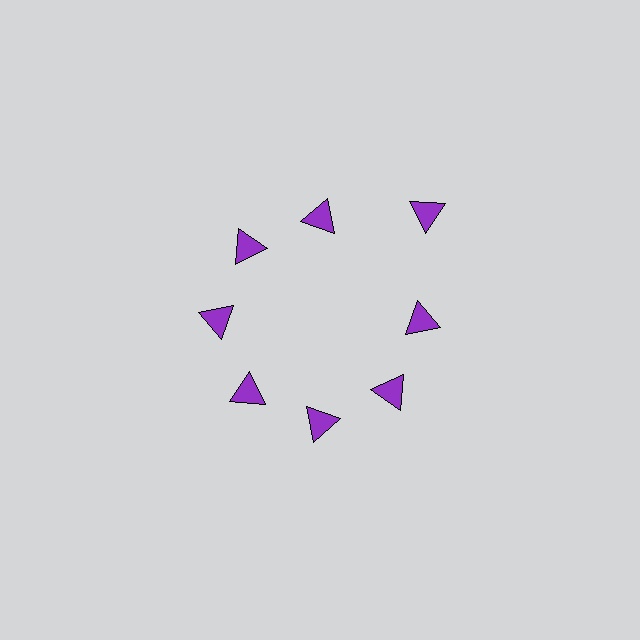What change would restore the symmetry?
The symmetry would be restored by moving it inward, back onto the ring so that all 8 triangles sit at equal angles and equal distance from the center.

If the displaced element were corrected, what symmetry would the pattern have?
It would have 8-fold rotational symmetry — the pattern would map onto itself every 45 degrees.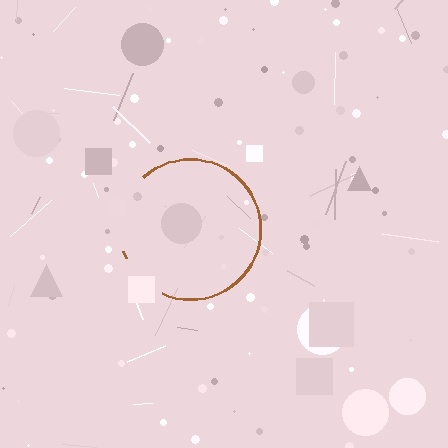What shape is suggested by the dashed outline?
The dashed outline suggests a circle.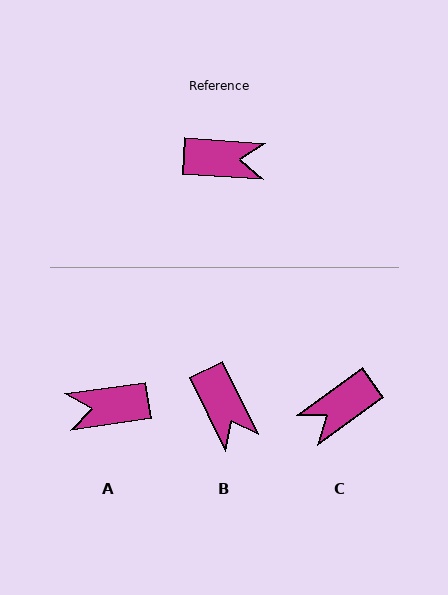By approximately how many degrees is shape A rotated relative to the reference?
Approximately 168 degrees clockwise.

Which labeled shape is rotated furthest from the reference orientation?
A, about 168 degrees away.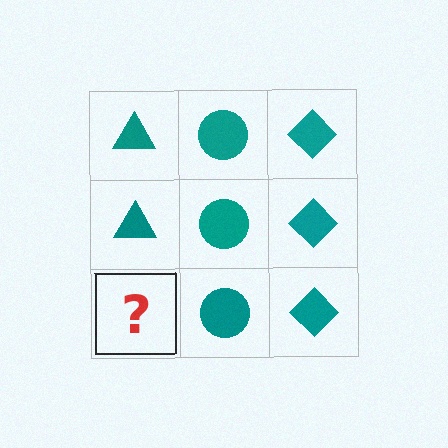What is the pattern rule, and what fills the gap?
The rule is that each column has a consistent shape. The gap should be filled with a teal triangle.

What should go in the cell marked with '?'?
The missing cell should contain a teal triangle.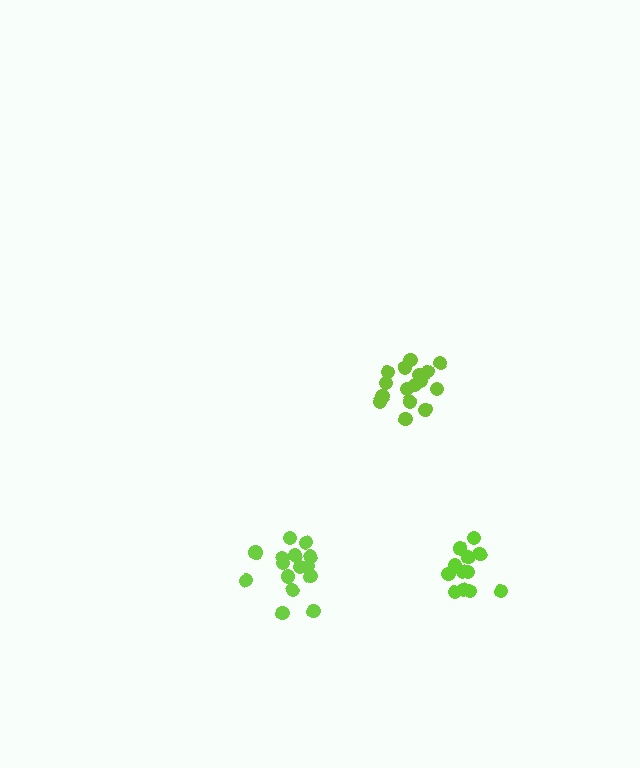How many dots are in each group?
Group 1: 16 dots, Group 2: 15 dots, Group 3: 12 dots (43 total).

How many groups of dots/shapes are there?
There are 3 groups.